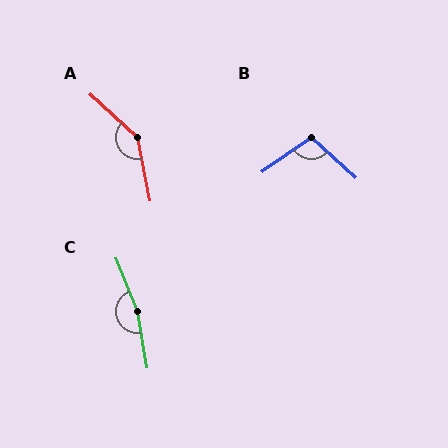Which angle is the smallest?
B, at approximately 102 degrees.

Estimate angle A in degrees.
Approximately 143 degrees.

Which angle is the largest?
C, at approximately 167 degrees.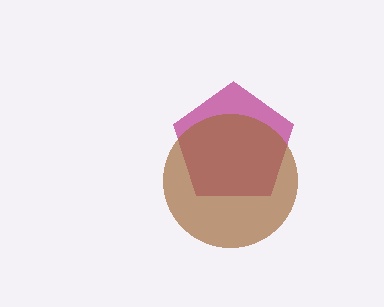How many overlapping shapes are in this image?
There are 2 overlapping shapes in the image.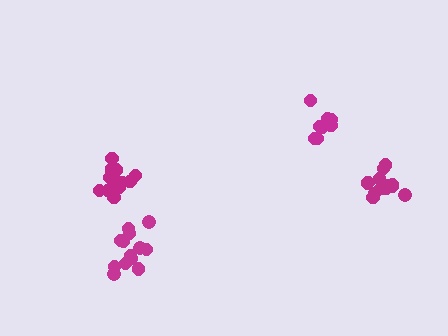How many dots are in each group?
Group 1: 14 dots, Group 2: 13 dots, Group 3: 13 dots, Group 4: 9 dots (49 total).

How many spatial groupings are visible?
There are 4 spatial groupings.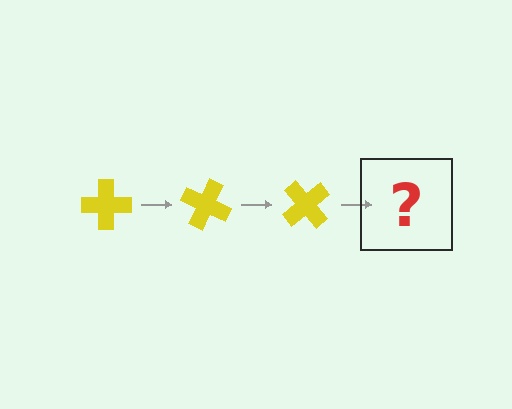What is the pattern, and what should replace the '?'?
The pattern is that the cross rotates 25 degrees each step. The '?' should be a yellow cross rotated 75 degrees.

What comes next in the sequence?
The next element should be a yellow cross rotated 75 degrees.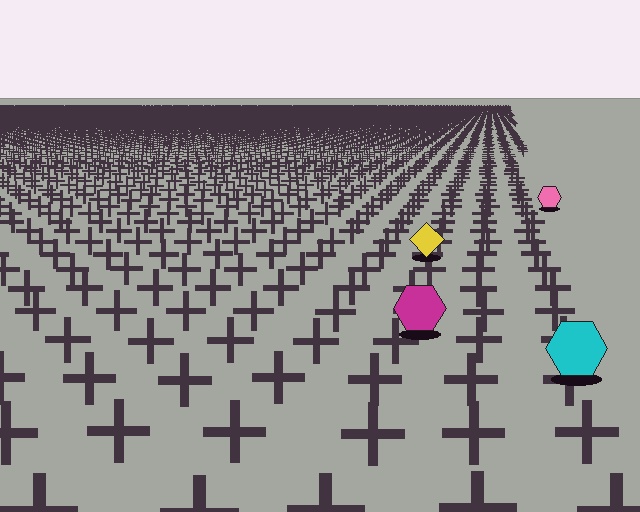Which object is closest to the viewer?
The cyan hexagon is closest. The texture marks near it are larger and more spread out.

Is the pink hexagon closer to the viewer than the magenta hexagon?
No. The magenta hexagon is closer — you can tell from the texture gradient: the ground texture is coarser near it.